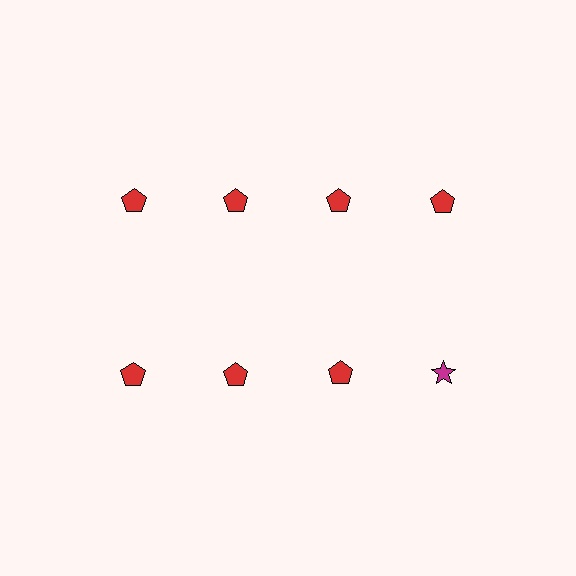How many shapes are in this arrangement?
There are 8 shapes arranged in a grid pattern.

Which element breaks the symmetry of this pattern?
The magenta star in the second row, second from right column breaks the symmetry. All other shapes are red pentagons.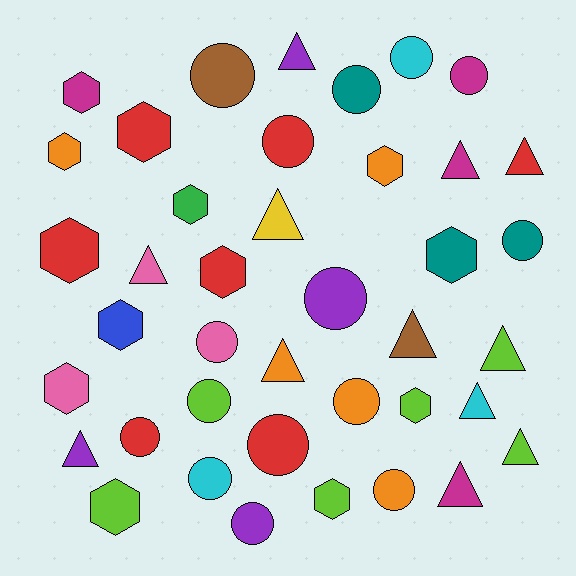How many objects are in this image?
There are 40 objects.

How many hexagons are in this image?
There are 13 hexagons.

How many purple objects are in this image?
There are 4 purple objects.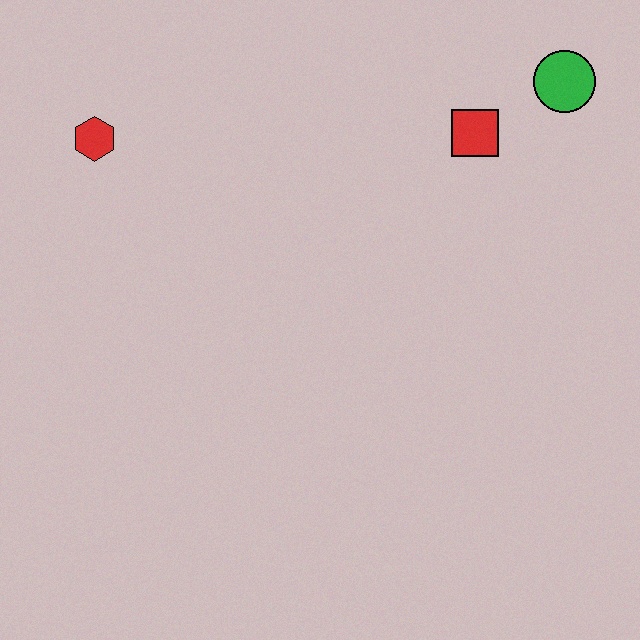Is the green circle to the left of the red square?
No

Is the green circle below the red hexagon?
No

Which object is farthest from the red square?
The red hexagon is farthest from the red square.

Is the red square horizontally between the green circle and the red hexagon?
Yes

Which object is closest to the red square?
The green circle is closest to the red square.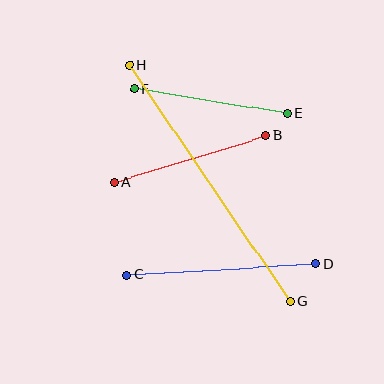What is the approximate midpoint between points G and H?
The midpoint is at approximately (210, 183) pixels.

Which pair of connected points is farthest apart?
Points G and H are farthest apart.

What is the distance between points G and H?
The distance is approximately 286 pixels.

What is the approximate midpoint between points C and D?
The midpoint is at approximately (221, 269) pixels.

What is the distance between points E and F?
The distance is approximately 155 pixels.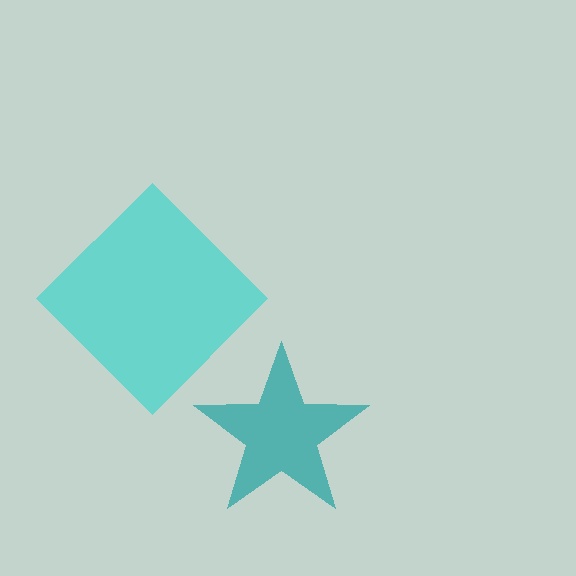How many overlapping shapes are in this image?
There are 2 overlapping shapes in the image.